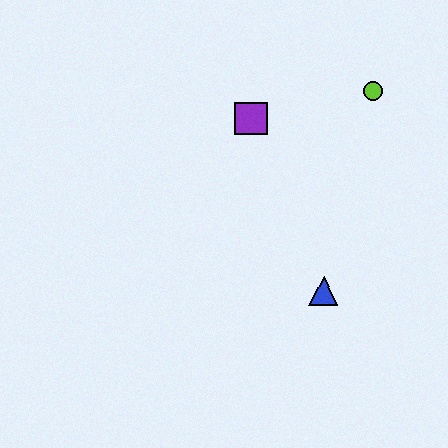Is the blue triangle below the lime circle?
Yes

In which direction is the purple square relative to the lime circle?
The purple square is to the left of the lime circle.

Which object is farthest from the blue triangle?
The lime circle is farthest from the blue triangle.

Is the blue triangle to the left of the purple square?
No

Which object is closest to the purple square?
The lime circle is closest to the purple square.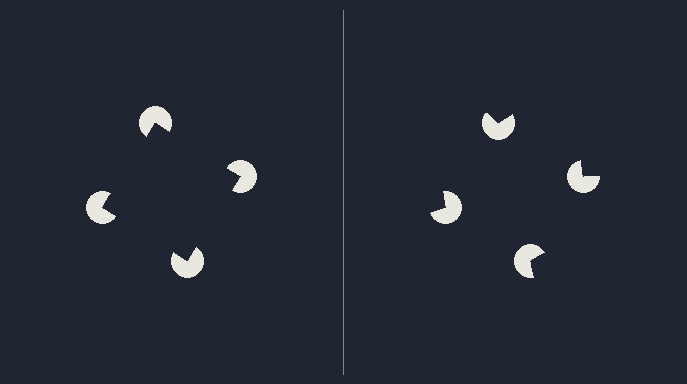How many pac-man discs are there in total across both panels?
8 — 4 on each side.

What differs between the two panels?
The pac-man discs are positioned identically on both sides; only the wedge orientations differ. On the left they align to a square; on the right they are misaligned.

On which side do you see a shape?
An illusory square appears on the left side. On the right side the wedge cuts are rotated, so no coherent shape forms.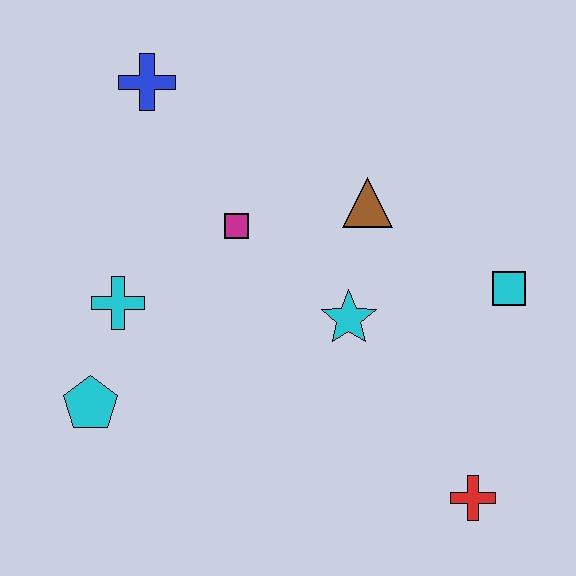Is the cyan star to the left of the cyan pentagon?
No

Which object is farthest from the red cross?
The blue cross is farthest from the red cross.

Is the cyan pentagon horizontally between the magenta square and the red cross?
No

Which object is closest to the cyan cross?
The cyan pentagon is closest to the cyan cross.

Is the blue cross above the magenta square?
Yes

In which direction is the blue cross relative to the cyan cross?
The blue cross is above the cyan cross.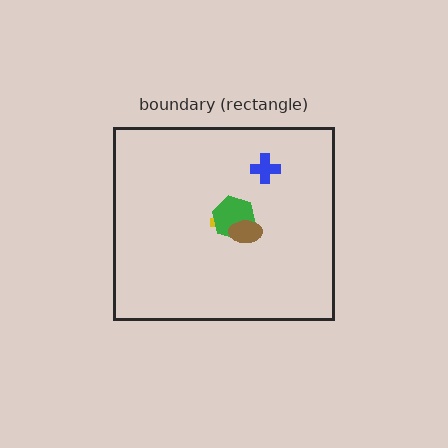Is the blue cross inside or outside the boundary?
Inside.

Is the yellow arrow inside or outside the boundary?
Inside.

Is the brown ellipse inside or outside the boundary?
Inside.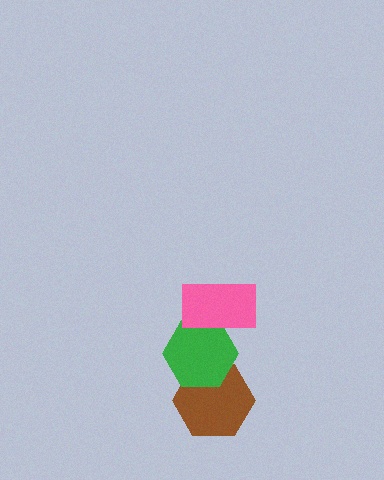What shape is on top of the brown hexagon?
The green hexagon is on top of the brown hexagon.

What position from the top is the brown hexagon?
The brown hexagon is 3rd from the top.